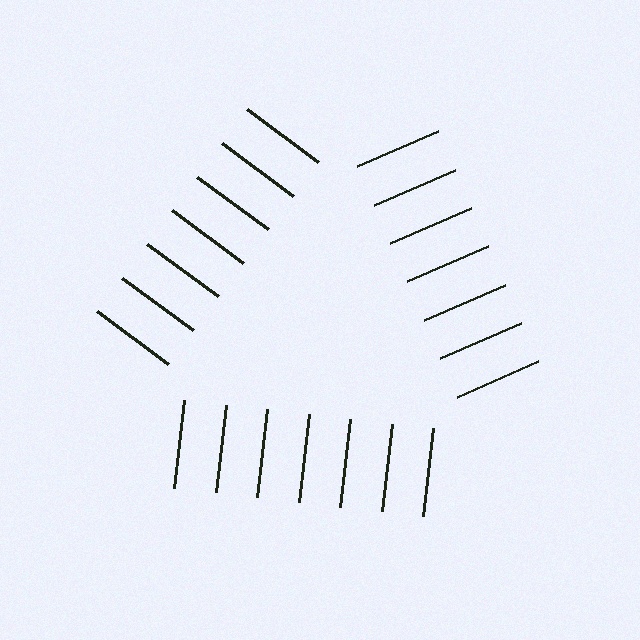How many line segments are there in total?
21 — 7 along each of the 3 edges.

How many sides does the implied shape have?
3 sides — the line-ends trace a triangle.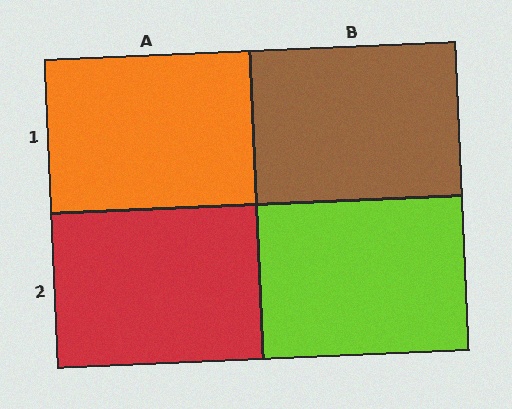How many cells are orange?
1 cell is orange.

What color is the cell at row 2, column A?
Red.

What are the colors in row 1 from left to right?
Orange, brown.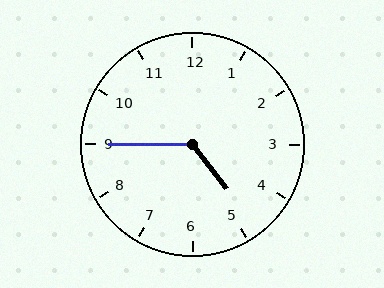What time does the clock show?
4:45.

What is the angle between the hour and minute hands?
Approximately 128 degrees.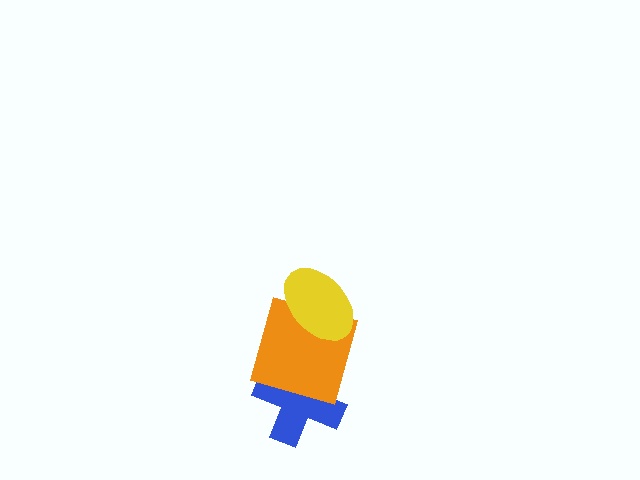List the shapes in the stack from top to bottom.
From top to bottom: the yellow ellipse, the orange square, the blue cross.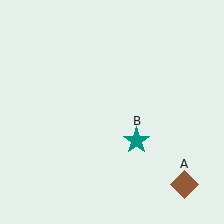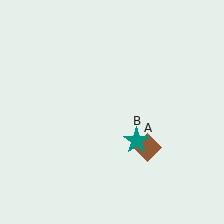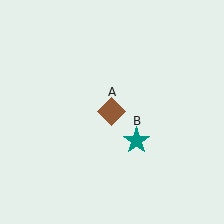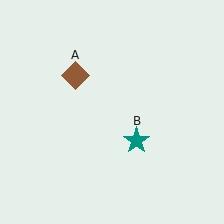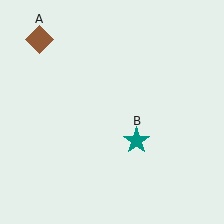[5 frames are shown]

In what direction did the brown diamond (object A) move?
The brown diamond (object A) moved up and to the left.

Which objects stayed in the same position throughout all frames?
Teal star (object B) remained stationary.